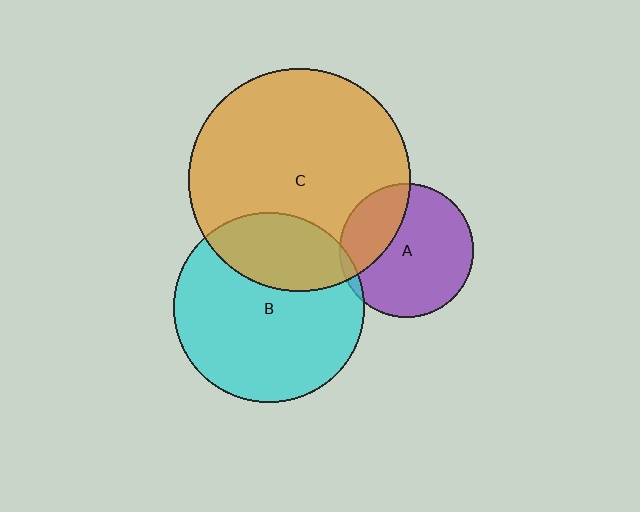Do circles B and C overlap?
Yes.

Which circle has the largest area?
Circle C (orange).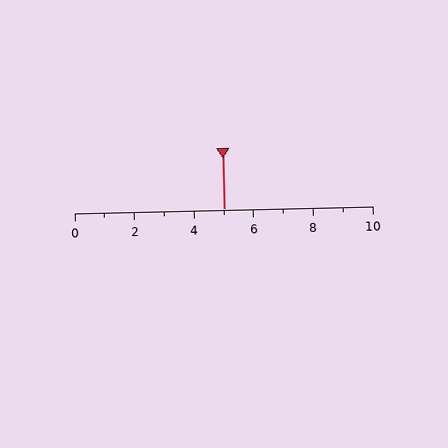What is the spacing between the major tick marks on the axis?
The major ticks are spaced 2 apart.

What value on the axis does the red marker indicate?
The marker indicates approximately 5.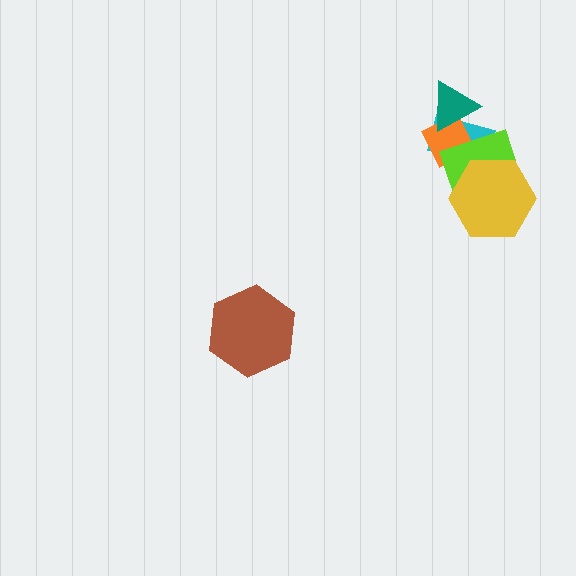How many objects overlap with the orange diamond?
3 objects overlap with the orange diamond.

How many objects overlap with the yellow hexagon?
2 objects overlap with the yellow hexagon.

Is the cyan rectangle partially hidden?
Yes, it is partially covered by another shape.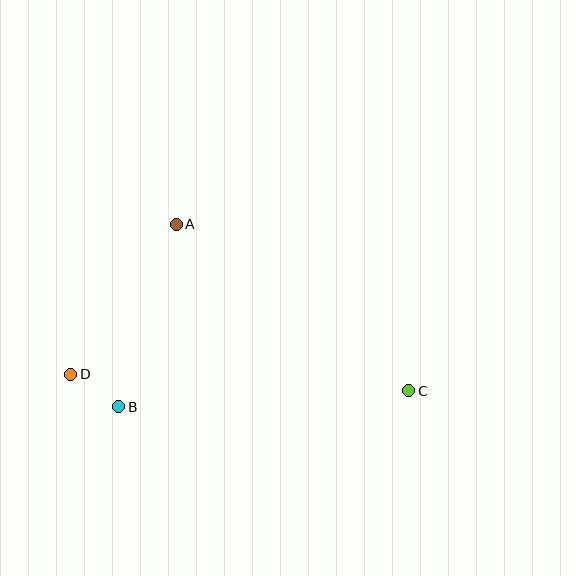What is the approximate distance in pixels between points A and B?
The distance between A and B is approximately 192 pixels.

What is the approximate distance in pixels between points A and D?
The distance between A and D is approximately 184 pixels.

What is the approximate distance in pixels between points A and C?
The distance between A and C is approximately 286 pixels.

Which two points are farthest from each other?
Points C and D are farthest from each other.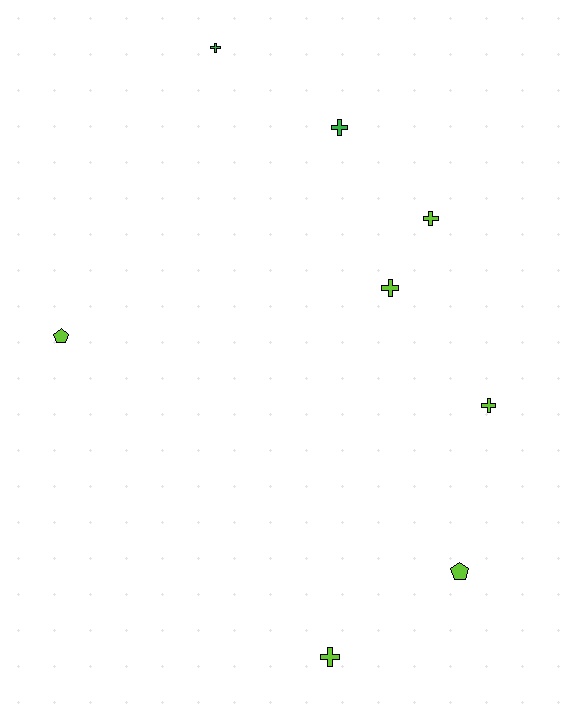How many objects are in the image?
There are 8 objects.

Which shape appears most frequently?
Cross, with 6 objects.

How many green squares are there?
There are no green squares.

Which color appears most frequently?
Lime, with 6 objects.